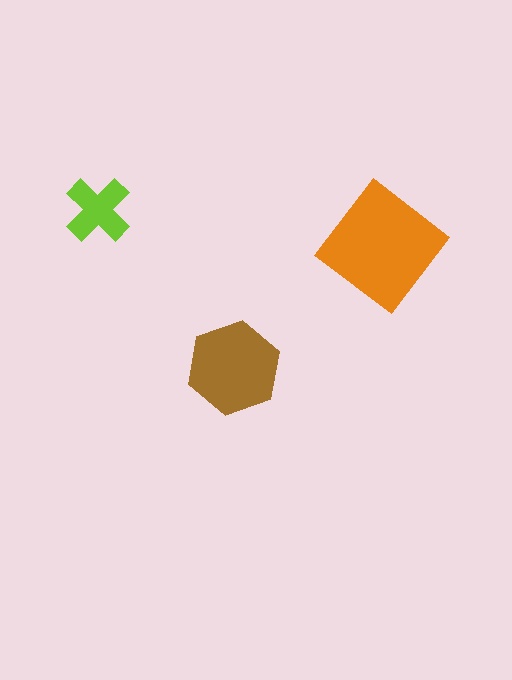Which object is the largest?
The orange diamond.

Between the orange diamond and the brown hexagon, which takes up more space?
The orange diamond.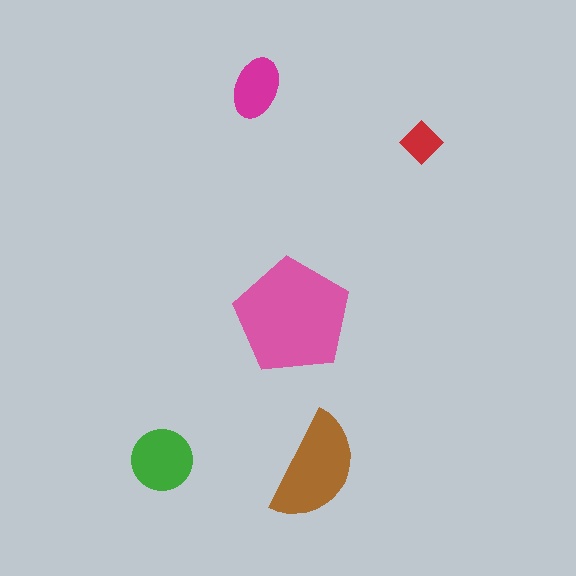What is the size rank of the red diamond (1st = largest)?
5th.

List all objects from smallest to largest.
The red diamond, the magenta ellipse, the green circle, the brown semicircle, the pink pentagon.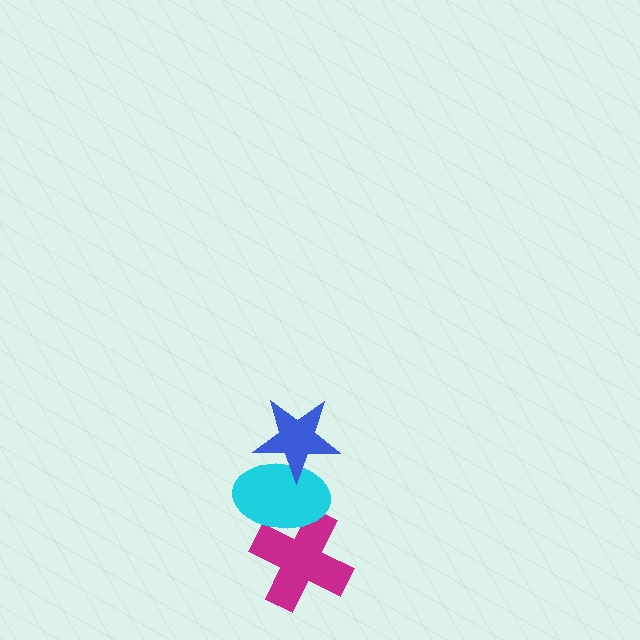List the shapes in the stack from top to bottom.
From top to bottom: the blue star, the cyan ellipse, the magenta cross.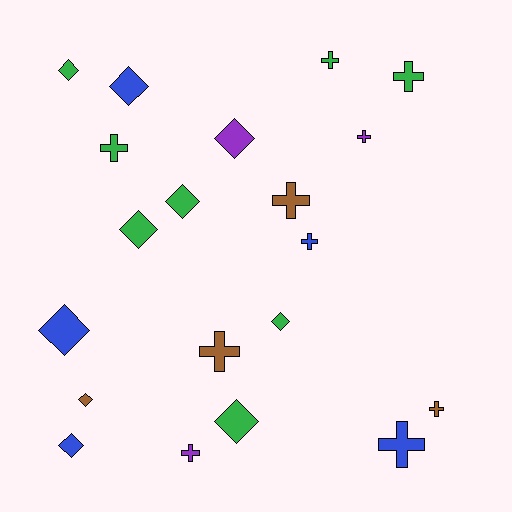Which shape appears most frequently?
Diamond, with 10 objects.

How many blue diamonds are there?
There are 3 blue diamonds.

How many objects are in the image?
There are 20 objects.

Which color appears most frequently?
Green, with 8 objects.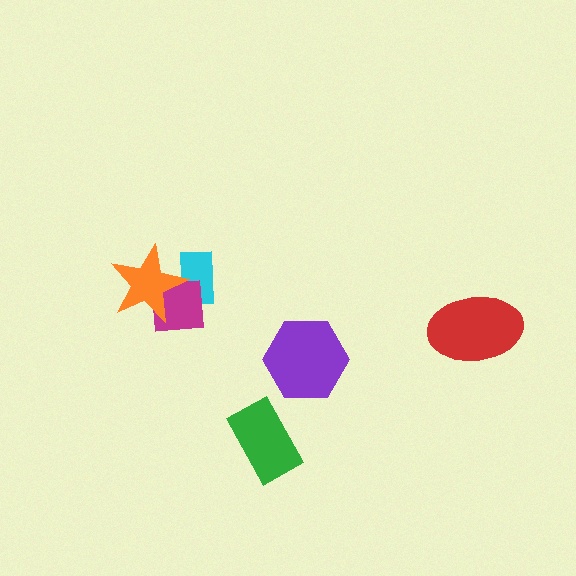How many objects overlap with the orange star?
2 objects overlap with the orange star.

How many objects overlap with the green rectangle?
0 objects overlap with the green rectangle.